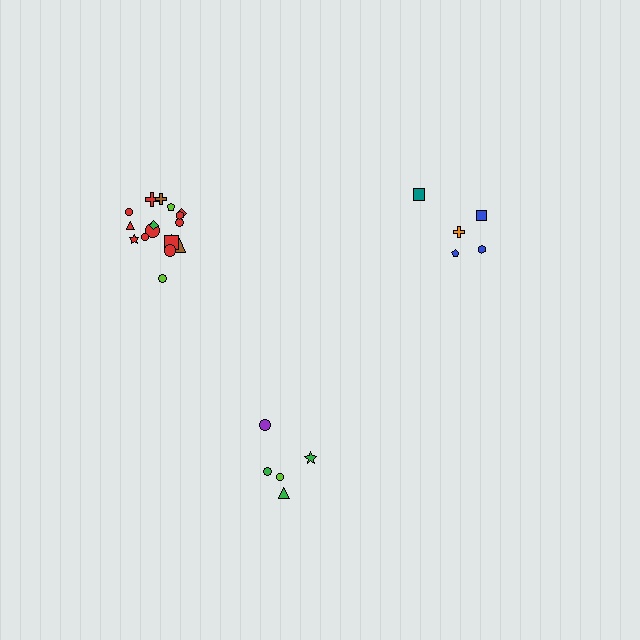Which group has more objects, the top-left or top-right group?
The top-left group.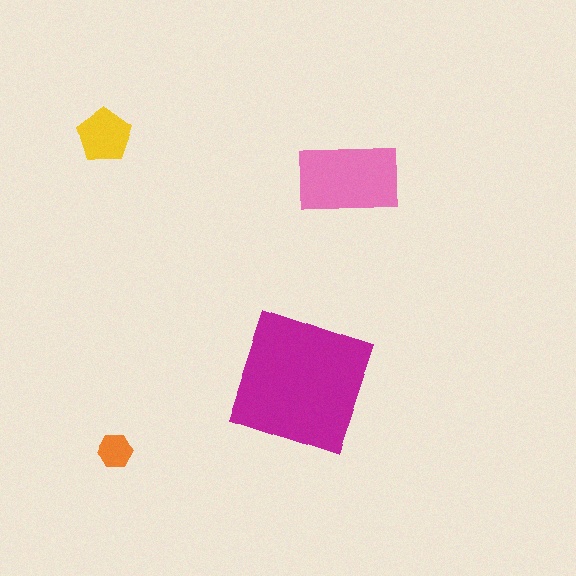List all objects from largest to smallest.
The magenta square, the pink rectangle, the yellow pentagon, the orange hexagon.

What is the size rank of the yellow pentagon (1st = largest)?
3rd.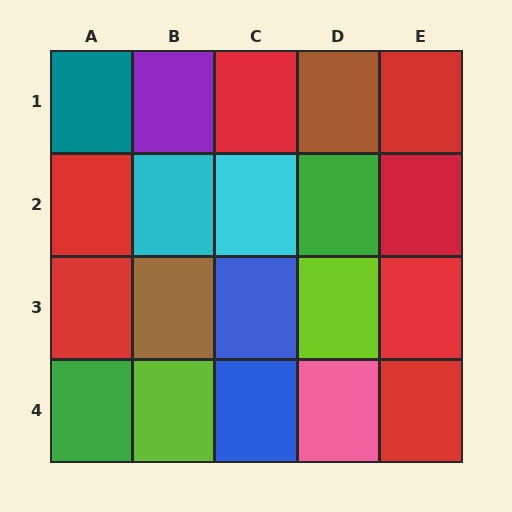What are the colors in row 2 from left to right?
Red, cyan, cyan, green, red.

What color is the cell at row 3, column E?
Red.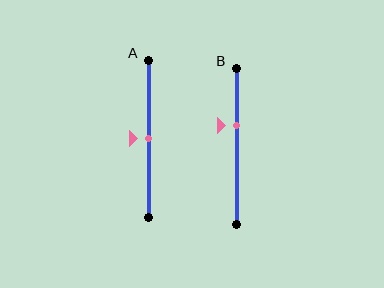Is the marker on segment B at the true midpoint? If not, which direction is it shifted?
No, the marker on segment B is shifted upward by about 14% of the segment length.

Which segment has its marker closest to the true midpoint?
Segment A has its marker closest to the true midpoint.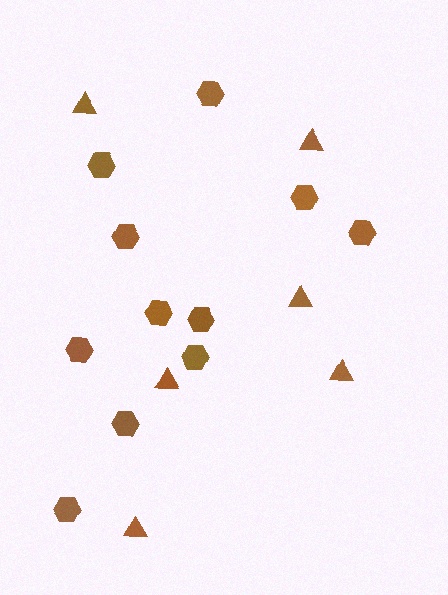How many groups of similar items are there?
There are 2 groups: one group of hexagons (11) and one group of triangles (6).